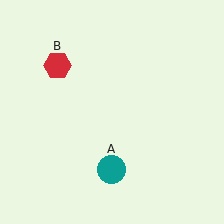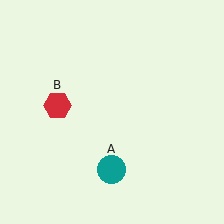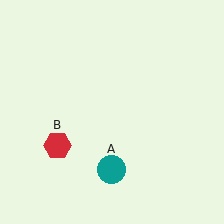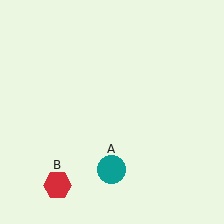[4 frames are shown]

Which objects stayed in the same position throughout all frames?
Teal circle (object A) remained stationary.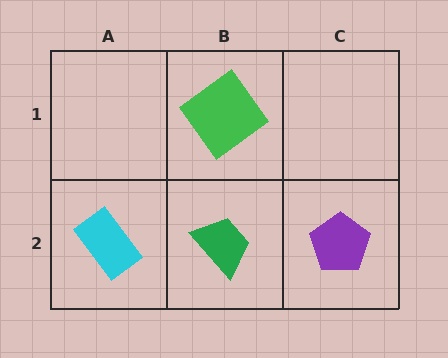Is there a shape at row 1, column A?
No, that cell is empty.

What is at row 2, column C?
A purple pentagon.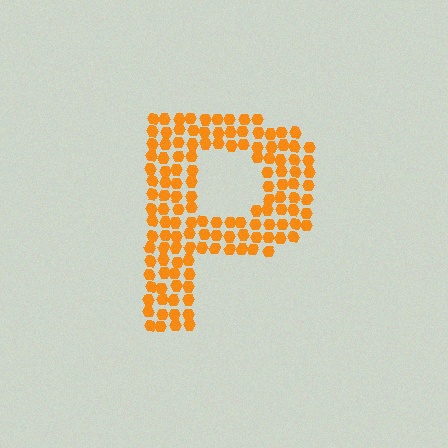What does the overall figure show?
The overall figure shows the letter P.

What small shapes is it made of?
It is made of small hexagons.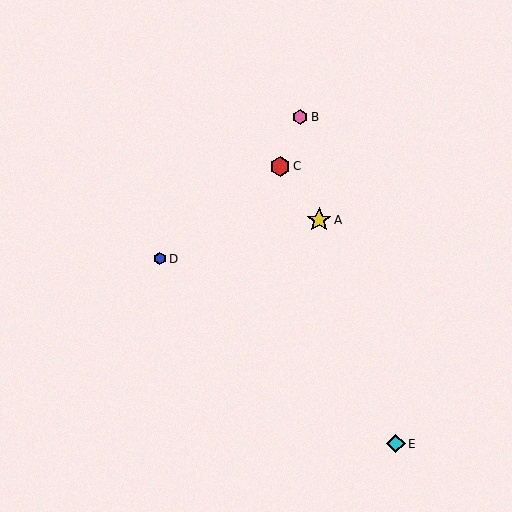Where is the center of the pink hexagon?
The center of the pink hexagon is at (301, 117).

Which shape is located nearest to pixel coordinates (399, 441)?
The cyan diamond (labeled E) at (396, 444) is nearest to that location.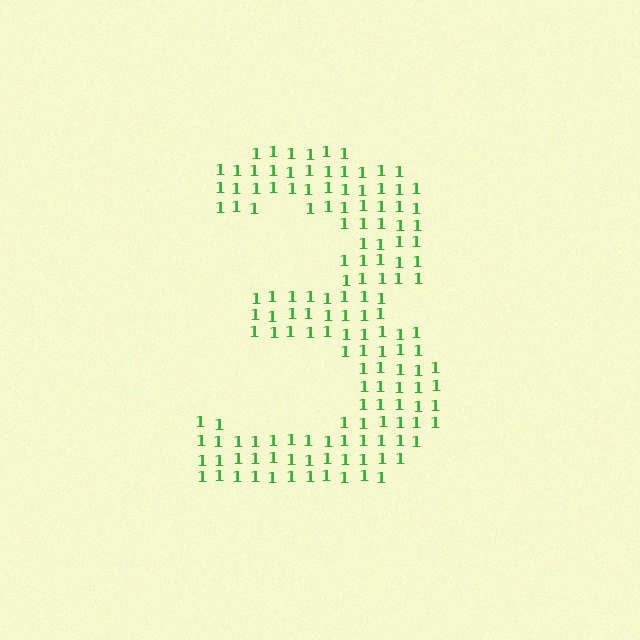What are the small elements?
The small elements are digit 1's.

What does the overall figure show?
The overall figure shows the digit 3.